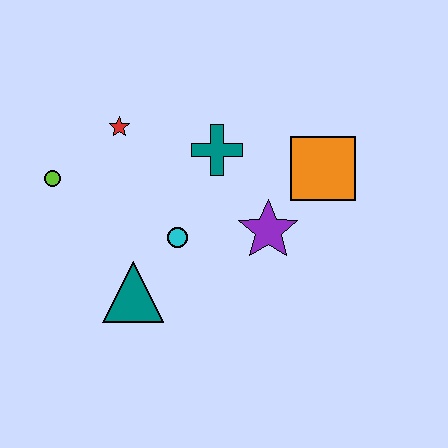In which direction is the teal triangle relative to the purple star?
The teal triangle is to the left of the purple star.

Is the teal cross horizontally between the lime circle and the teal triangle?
No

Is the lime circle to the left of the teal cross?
Yes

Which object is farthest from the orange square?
The lime circle is farthest from the orange square.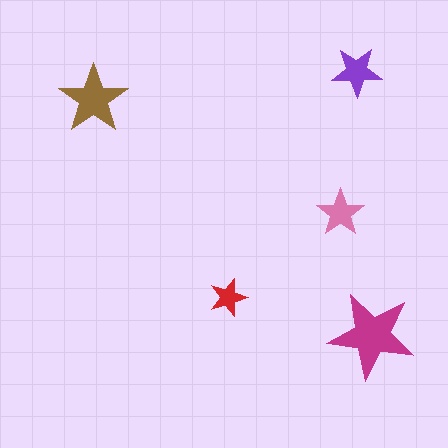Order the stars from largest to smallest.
the magenta one, the brown one, the purple one, the pink one, the red one.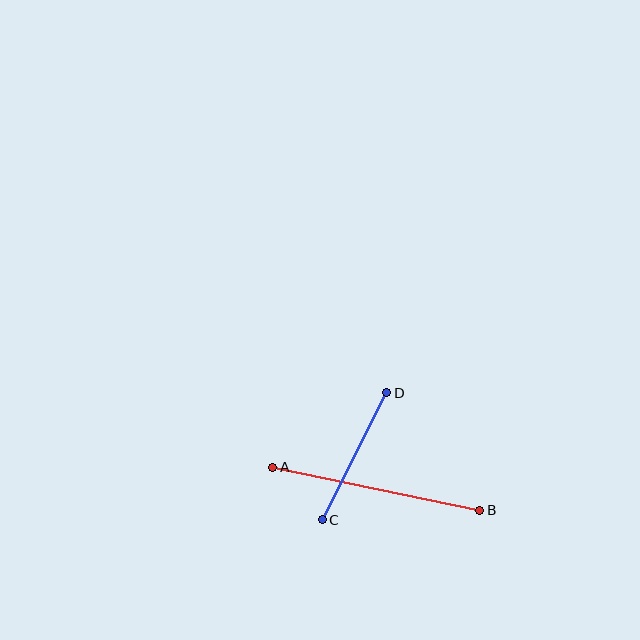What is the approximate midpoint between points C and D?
The midpoint is at approximately (355, 456) pixels.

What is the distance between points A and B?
The distance is approximately 211 pixels.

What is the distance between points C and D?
The distance is approximately 143 pixels.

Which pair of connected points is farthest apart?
Points A and B are farthest apart.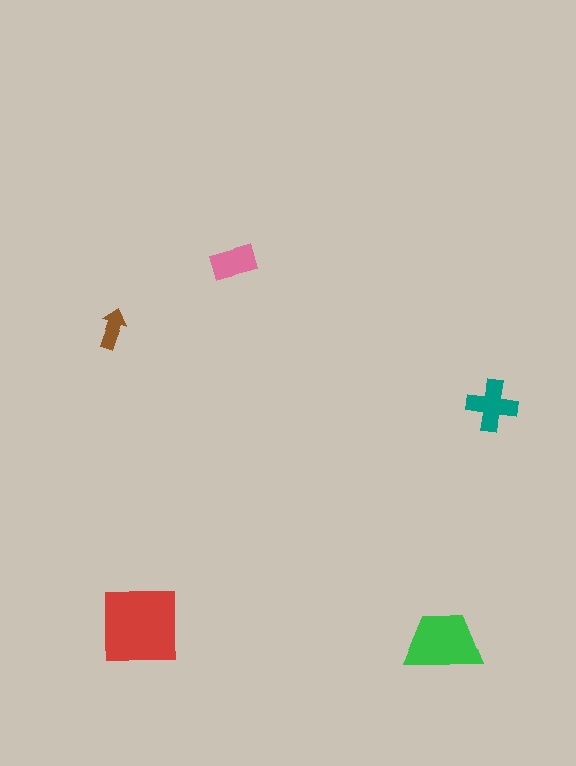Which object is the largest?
The red square.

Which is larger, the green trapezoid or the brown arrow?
The green trapezoid.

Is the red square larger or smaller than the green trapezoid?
Larger.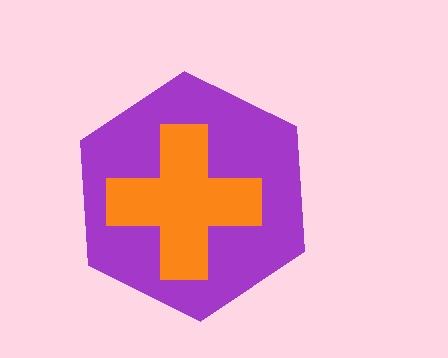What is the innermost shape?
The orange cross.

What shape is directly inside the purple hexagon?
The orange cross.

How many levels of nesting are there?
2.